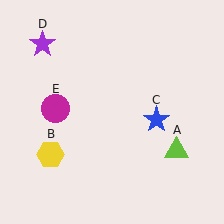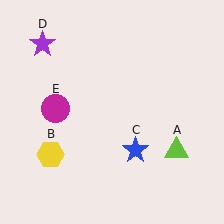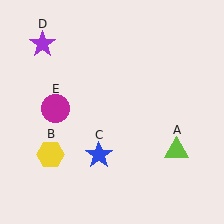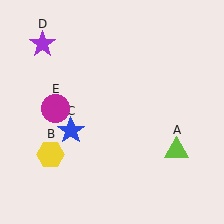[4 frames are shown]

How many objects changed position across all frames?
1 object changed position: blue star (object C).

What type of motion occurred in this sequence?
The blue star (object C) rotated clockwise around the center of the scene.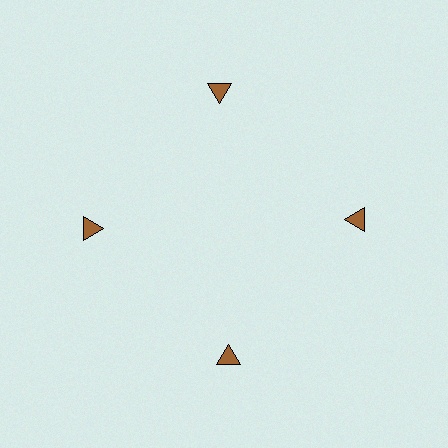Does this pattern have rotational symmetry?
Yes, this pattern has 4-fold rotational symmetry. It looks the same after rotating 90 degrees around the center.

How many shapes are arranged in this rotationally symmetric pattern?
There are 4 shapes, arranged in 4 groups of 1.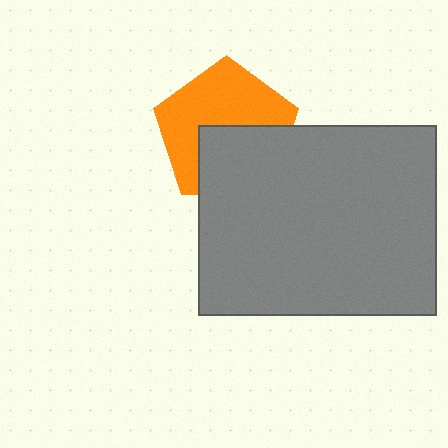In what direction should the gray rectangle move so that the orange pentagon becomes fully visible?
The gray rectangle should move down. That is the shortest direction to clear the overlap and leave the orange pentagon fully visible.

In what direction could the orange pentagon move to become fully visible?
The orange pentagon could move up. That would shift it out from behind the gray rectangle entirely.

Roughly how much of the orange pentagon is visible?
About half of it is visible (roughly 58%).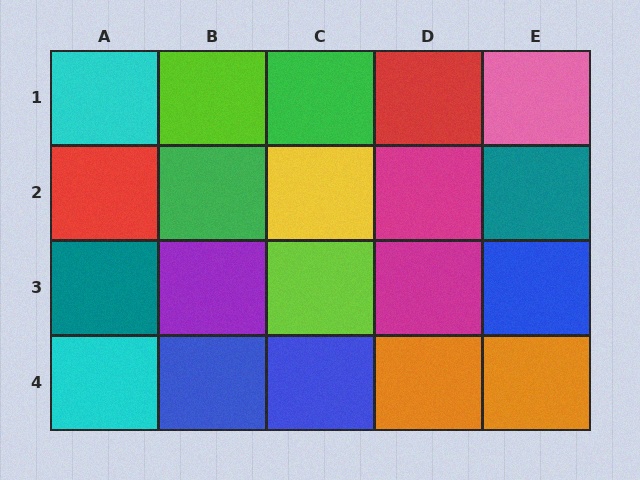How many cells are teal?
2 cells are teal.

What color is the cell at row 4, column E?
Orange.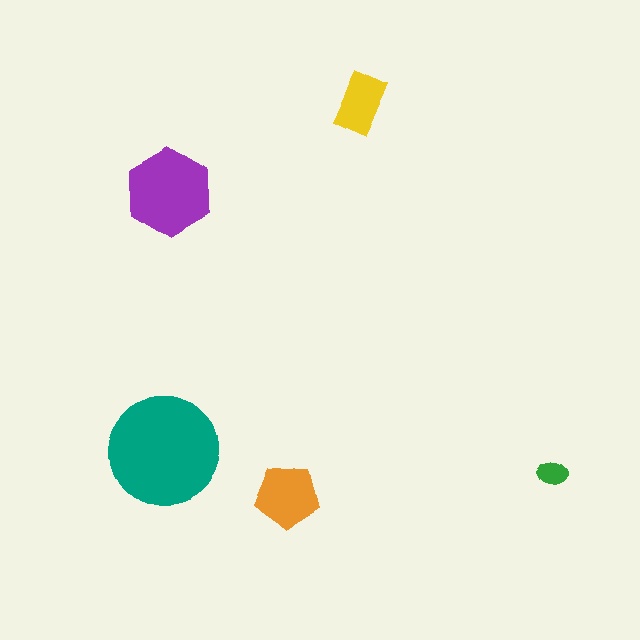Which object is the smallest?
The green ellipse.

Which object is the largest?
The teal circle.